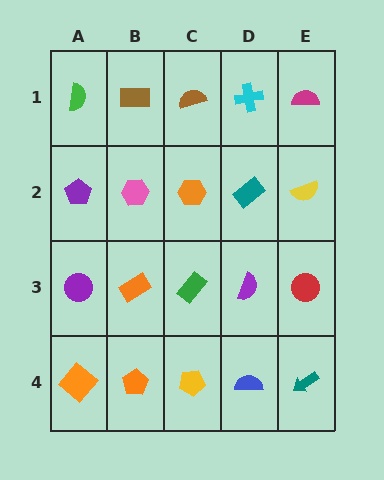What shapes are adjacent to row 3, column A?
A purple pentagon (row 2, column A), an orange diamond (row 4, column A), an orange rectangle (row 3, column B).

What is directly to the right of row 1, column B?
A brown semicircle.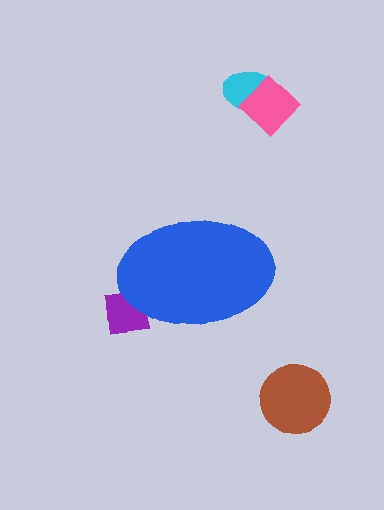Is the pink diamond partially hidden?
No, the pink diamond is fully visible.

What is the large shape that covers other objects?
A blue ellipse.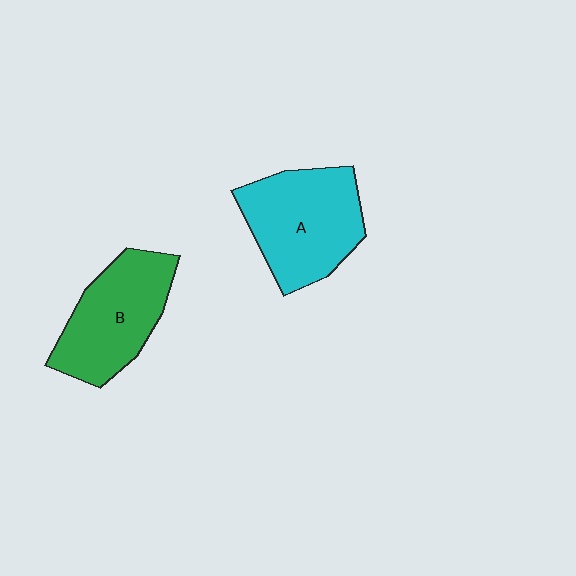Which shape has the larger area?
Shape A (cyan).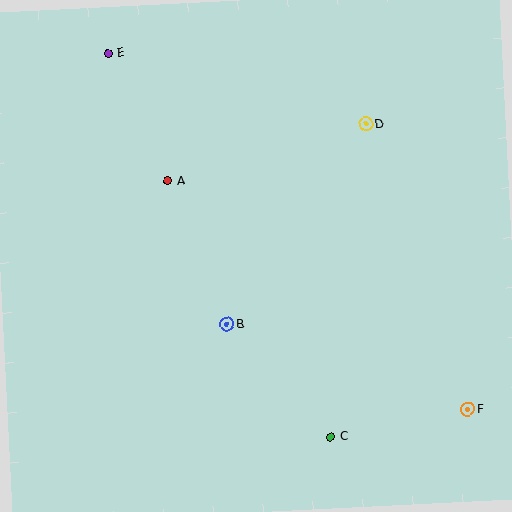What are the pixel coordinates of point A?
Point A is at (168, 181).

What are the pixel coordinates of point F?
Point F is at (468, 409).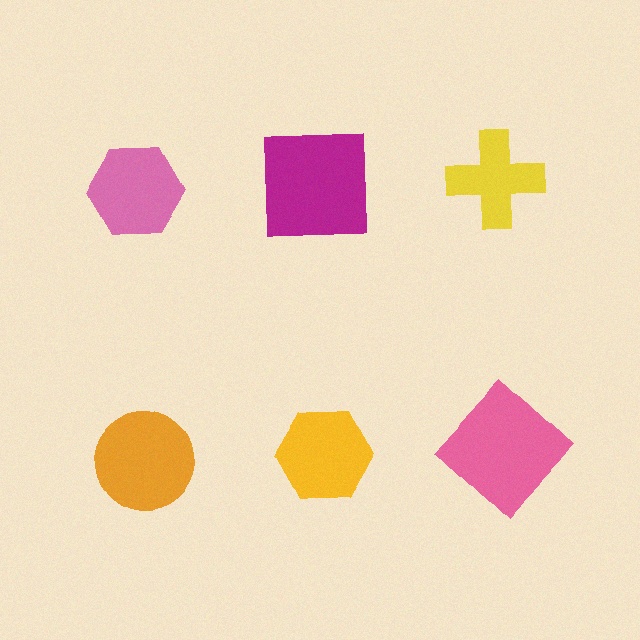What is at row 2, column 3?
A pink diamond.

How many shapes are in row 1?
3 shapes.